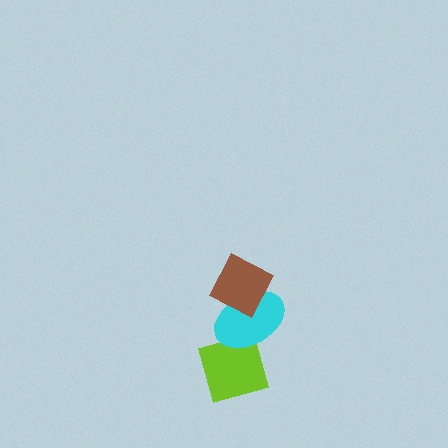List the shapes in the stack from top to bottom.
From top to bottom: the brown diamond, the cyan ellipse, the lime diamond.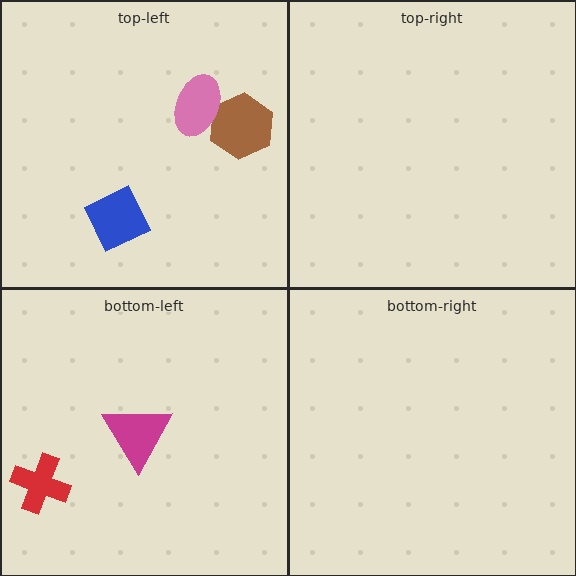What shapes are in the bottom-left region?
The red cross, the magenta triangle.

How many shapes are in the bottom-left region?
2.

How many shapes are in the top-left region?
3.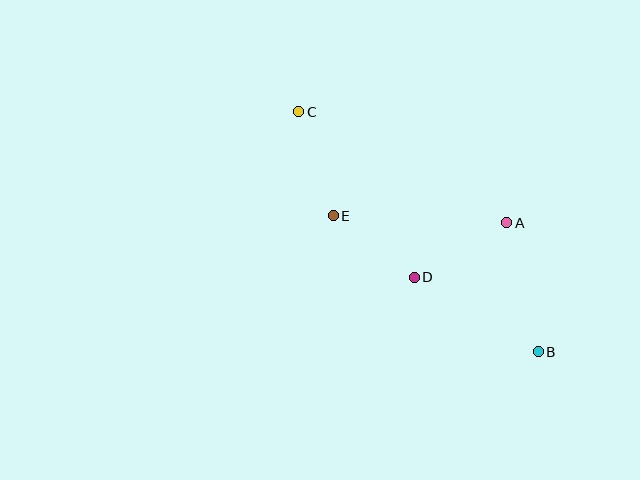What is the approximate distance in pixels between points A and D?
The distance between A and D is approximately 107 pixels.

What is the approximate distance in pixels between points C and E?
The distance between C and E is approximately 109 pixels.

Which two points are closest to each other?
Points D and E are closest to each other.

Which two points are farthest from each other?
Points B and C are farthest from each other.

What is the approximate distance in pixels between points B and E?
The distance between B and E is approximately 246 pixels.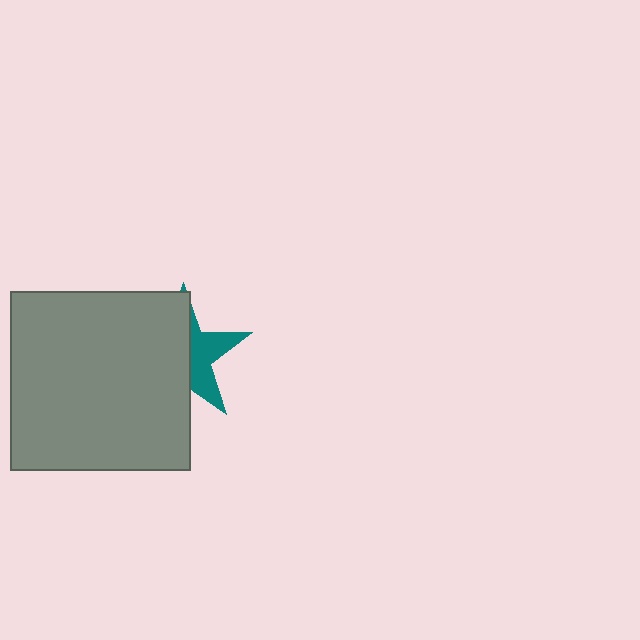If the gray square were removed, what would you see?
You would see the complete teal star.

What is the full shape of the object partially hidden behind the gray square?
The partially hidden object is a teal star.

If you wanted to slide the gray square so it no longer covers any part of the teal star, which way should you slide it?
Slide it left — that is the most direct way to separate the two shapes.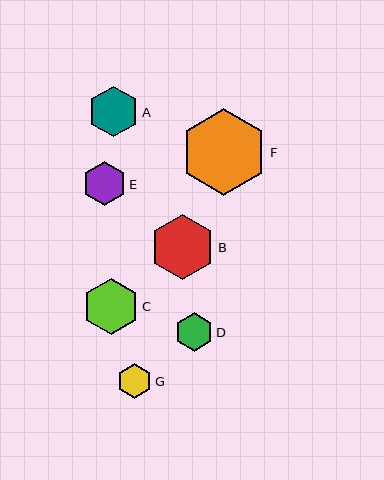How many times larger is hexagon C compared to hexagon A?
Hexagon C is approximately 1.1 times the size of hexagon A.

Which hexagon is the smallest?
Hexagon G is the smallest with a size of approximately 35 pixels.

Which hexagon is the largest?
Hexagon F is the largest with a size of approximately 87 pixels.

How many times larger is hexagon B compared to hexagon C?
Hexagon B is approximately 1.2 times the size of hexagon C.